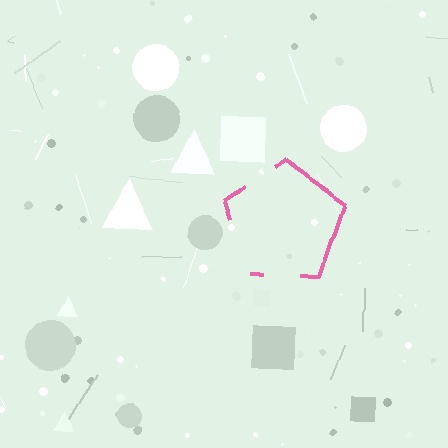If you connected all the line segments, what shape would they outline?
They would outline a pentagon.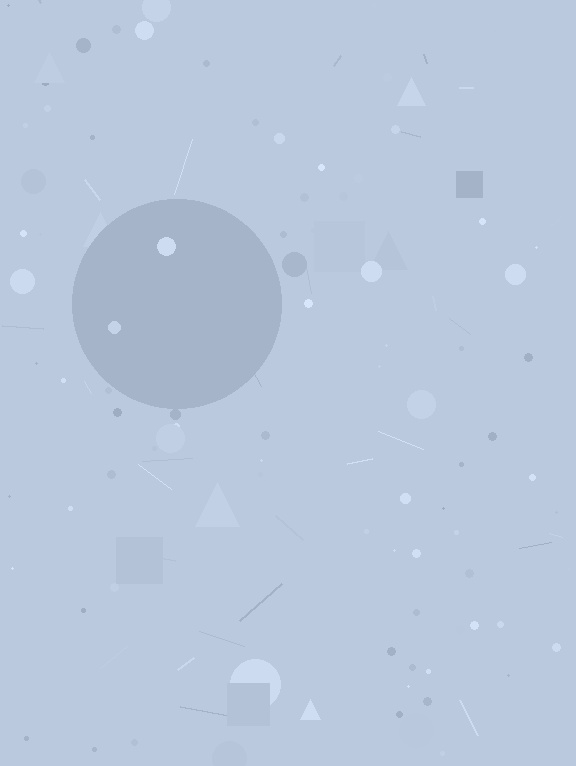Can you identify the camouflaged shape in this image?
The camouflaged shape is a circle.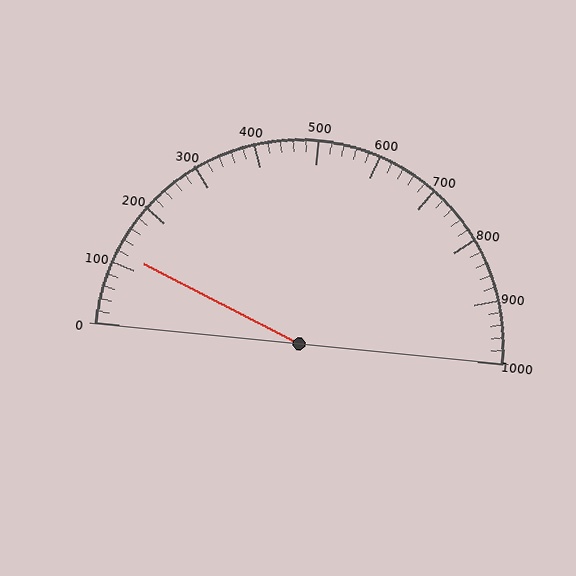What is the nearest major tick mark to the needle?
The nearest major tick mark is 100.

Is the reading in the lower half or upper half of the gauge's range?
The reading is in the lower half of the range (0 to 1000).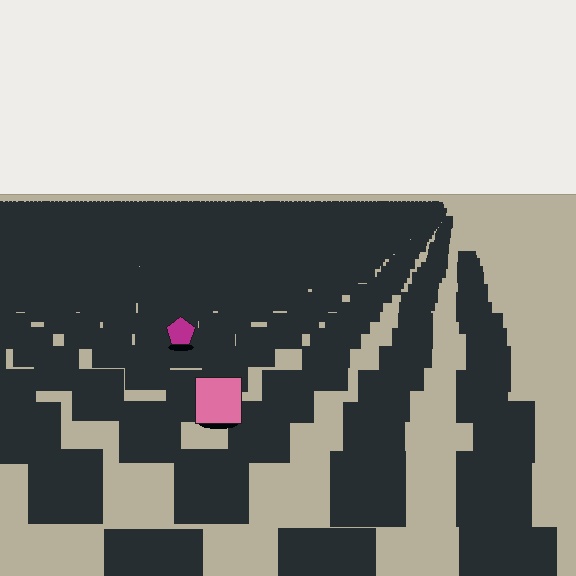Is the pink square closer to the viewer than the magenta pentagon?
Yes. The pink square is closer — you can tell from the texture gradient: the ground texture is coarser near it.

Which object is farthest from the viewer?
The magenta pentagon is farthest from the viewer. It appears smaller and the ground texture around it is denser.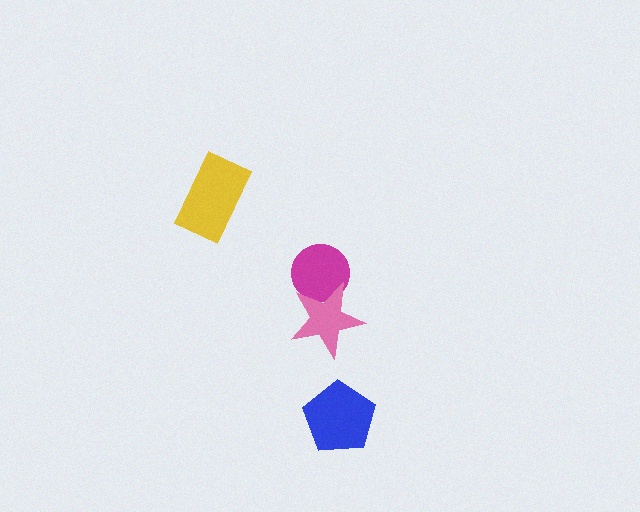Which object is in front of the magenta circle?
The pink star is in front of the magenta circle.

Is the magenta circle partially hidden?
Yes, it is partially covered by another shape.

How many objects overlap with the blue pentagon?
0 objects overlap with the blue pentagon.